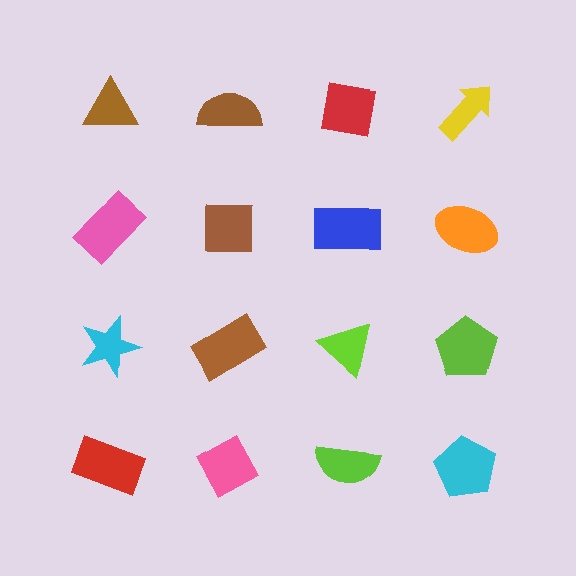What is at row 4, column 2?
A pink diamond.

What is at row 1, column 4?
A yellow arrow.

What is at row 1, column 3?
A red square.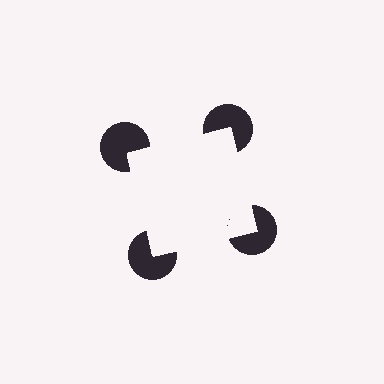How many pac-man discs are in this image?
There are 4 — one at each vertex of the illusory square.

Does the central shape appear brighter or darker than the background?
It typically appears slightly brighter than the background, even though no actual brightness change is drawn.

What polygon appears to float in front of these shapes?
An illusory square — its edges are inferred from the aligned wedge cuts in the pac-man discs, not physically drawn.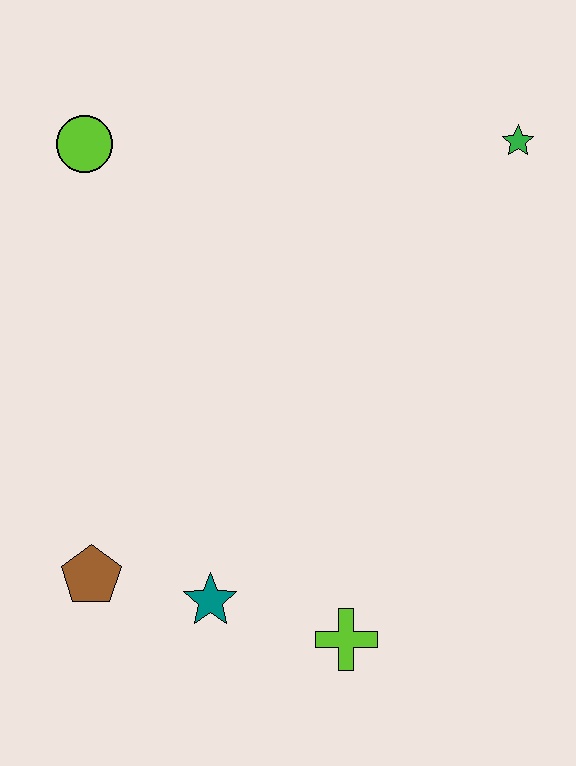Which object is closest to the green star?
The lime circle is closest to the green star.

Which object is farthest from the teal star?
The green star is farthest from the teal star.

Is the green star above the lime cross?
Yes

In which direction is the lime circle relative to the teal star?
The lime circle is above the teal star.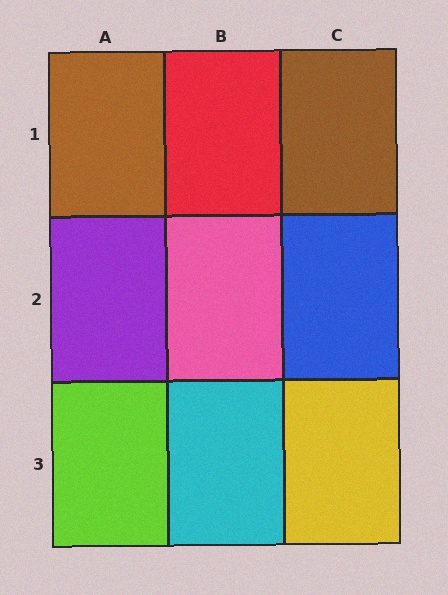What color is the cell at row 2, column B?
Pink.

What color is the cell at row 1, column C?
Brown.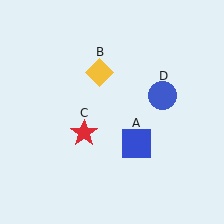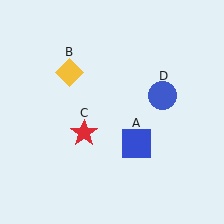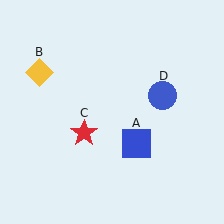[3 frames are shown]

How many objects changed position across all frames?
1 object changed position: yellow diamond (object B).